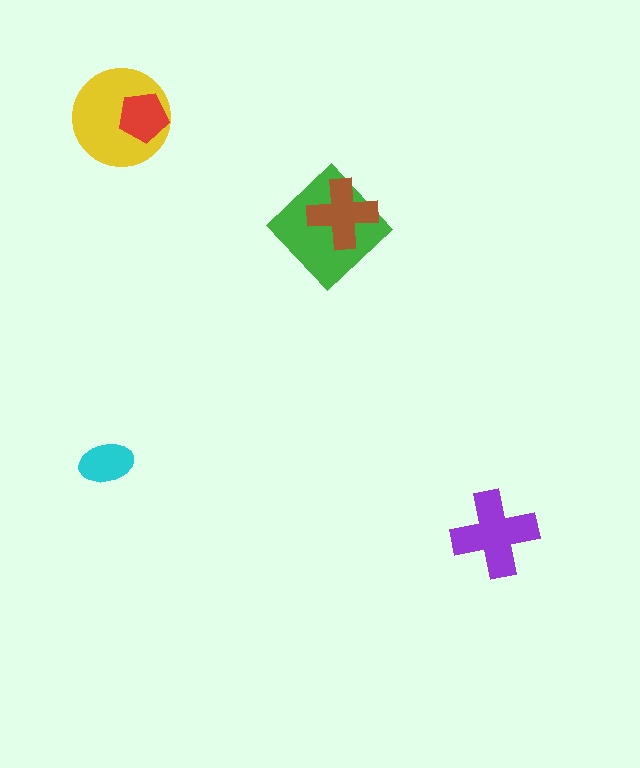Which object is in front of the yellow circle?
The red pentagon is in front of the yellow circle.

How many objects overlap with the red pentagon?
1 object overlaps with the red pentagon.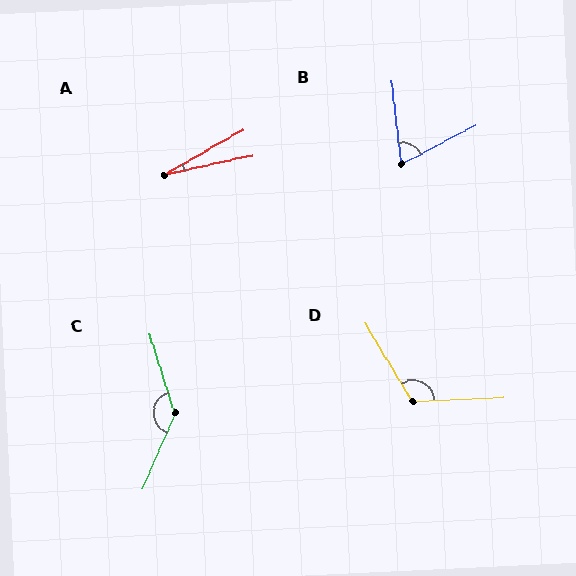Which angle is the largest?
C, at approximately 139 degrees.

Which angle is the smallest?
A, at approximately 17 degrees.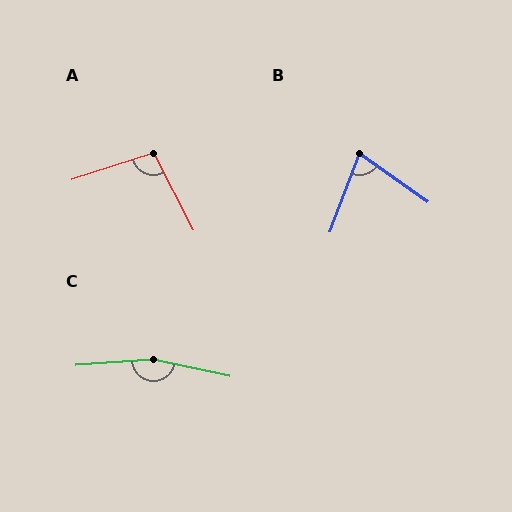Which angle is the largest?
C, at approximately 164 degrees.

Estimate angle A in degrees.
Approximately 99 degrees.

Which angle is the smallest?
B, at approximately 75 degrees.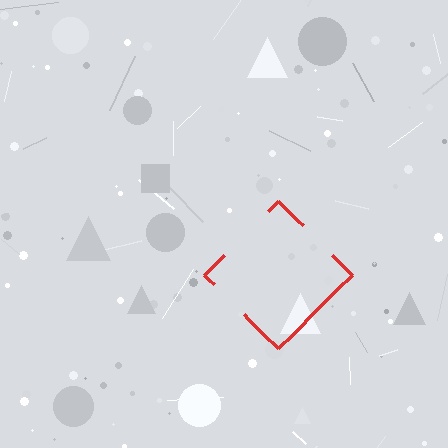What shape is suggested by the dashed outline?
The dashed outline suggests a diamond.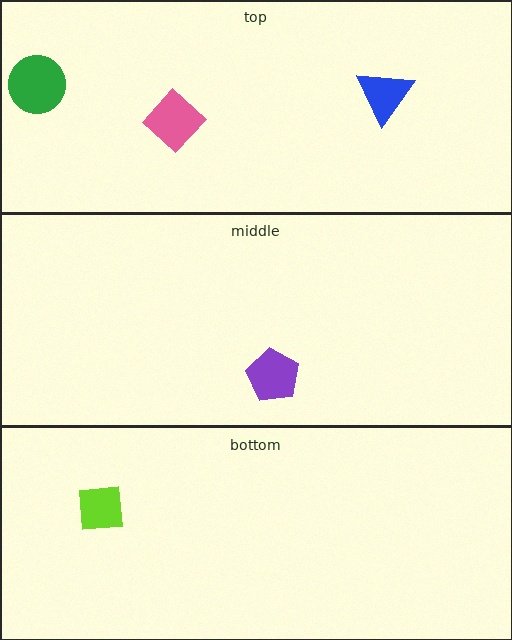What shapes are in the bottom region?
The lime square.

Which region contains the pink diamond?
The top region.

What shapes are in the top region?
The pink diamond, the blue triangle, the green circle.